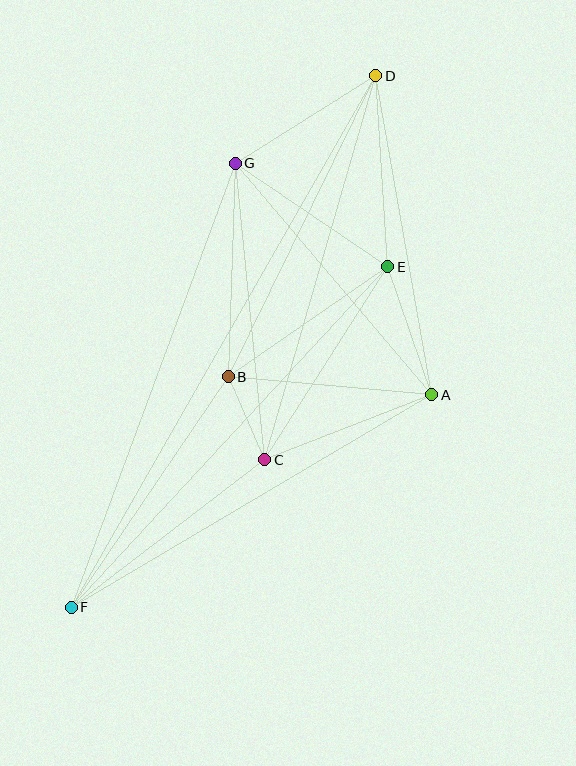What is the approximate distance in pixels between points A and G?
The distance between A and G is approximately 304 pixels.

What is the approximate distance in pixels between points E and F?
The distance between E and F is approximately 465 pixels.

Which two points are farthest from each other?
Points D and F are farthest from each other.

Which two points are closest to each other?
Points B and C are closest to each other.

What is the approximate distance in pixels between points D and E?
The distance between D and E is approximately 191 pixels.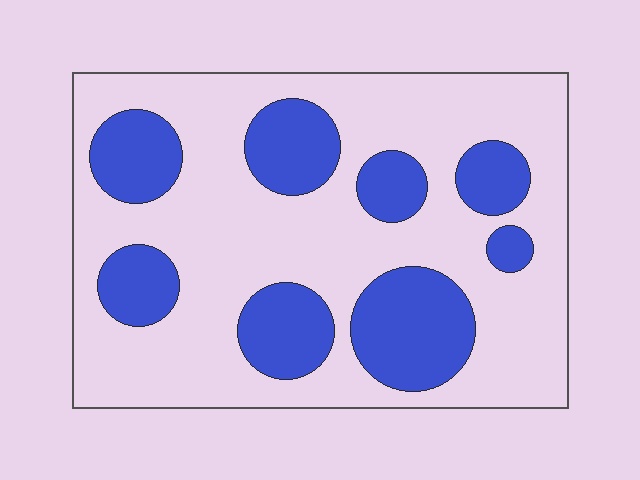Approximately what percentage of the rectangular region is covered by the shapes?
Approximately 30%.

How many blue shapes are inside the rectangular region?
8.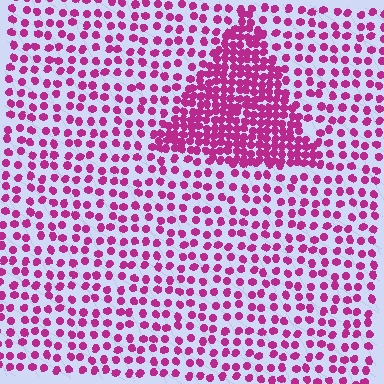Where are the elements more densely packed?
The elements are more densely packed inside the triangle boundary.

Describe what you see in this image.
The image contains small magenta elements arranged at two different densities. A triangle-shaped region is visible where the elements are more densely packed than the surrounding area.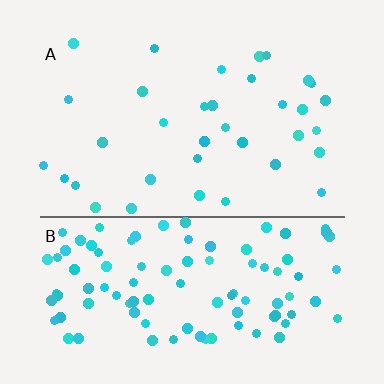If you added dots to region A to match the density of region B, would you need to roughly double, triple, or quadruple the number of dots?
Approximately triple.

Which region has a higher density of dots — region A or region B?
B (the bottom).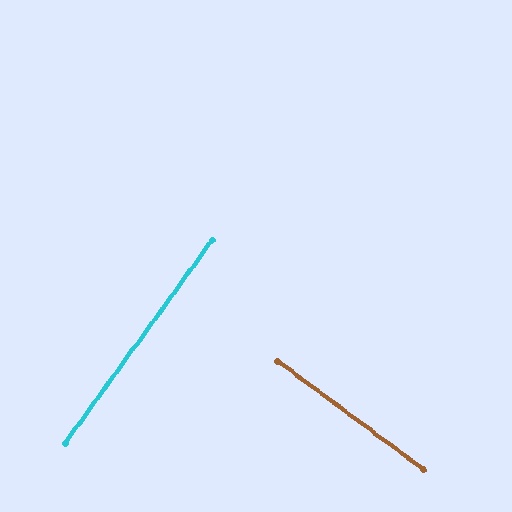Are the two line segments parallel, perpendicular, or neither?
Perpendicular — they meet at approximately 89°.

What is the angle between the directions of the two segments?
Approximately 89 degrees.